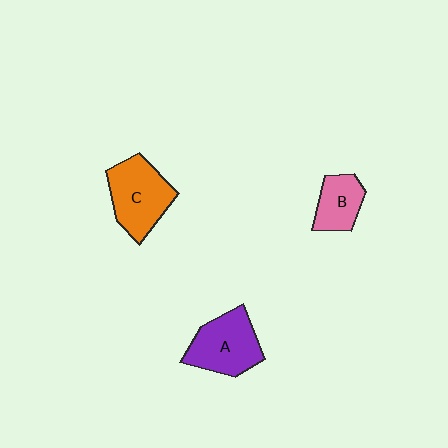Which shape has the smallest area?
Shape B (pink).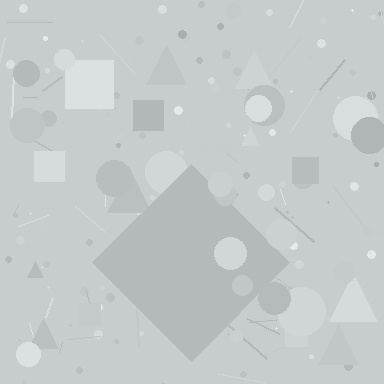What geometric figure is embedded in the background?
A diamond is embedded in the background.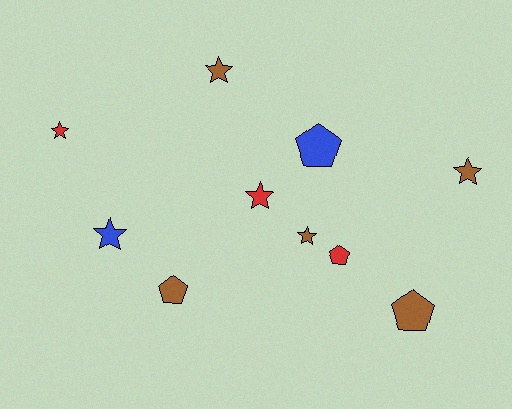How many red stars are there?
There are 2 red stars.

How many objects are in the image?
There are 10 objects.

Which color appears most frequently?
Brown, with 5 objects.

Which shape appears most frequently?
Star, with 6 objects.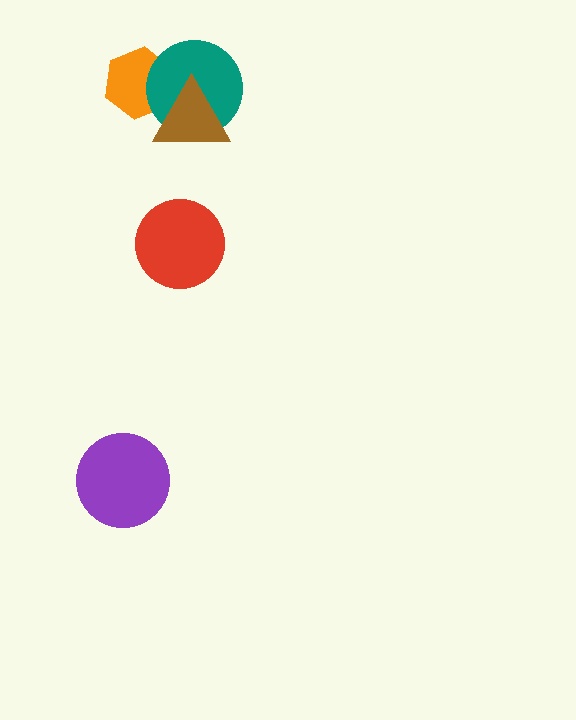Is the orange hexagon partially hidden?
Yes, it is partially covered by another shape.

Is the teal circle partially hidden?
Yes, it is partially covered by another shape.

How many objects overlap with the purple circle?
0 objects overlap with the purple circle.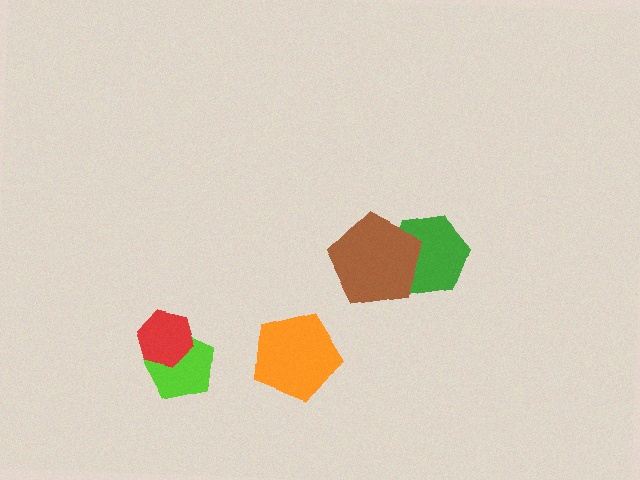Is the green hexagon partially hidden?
Yes, it is partially covered by another shape.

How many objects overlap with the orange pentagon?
0 objects overlap with the orange pentagon.